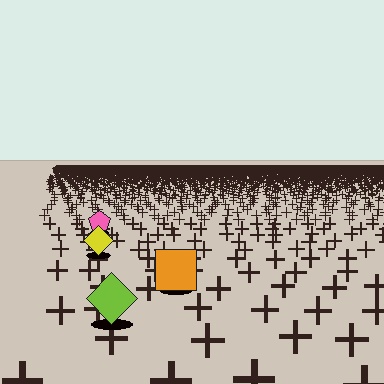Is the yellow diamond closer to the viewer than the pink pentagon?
Yes. The yellow diamond is closer — you can tell from the texture gradient: the ground texture is coarser near it.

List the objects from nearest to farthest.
From nearest to farthest: the lime diamond, the orange square, the yellow diamond, the pink pentagon.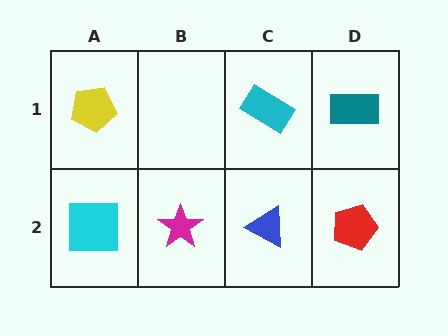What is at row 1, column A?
A yellow pentagon.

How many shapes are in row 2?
4 shapes.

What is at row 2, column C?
A blue triangle.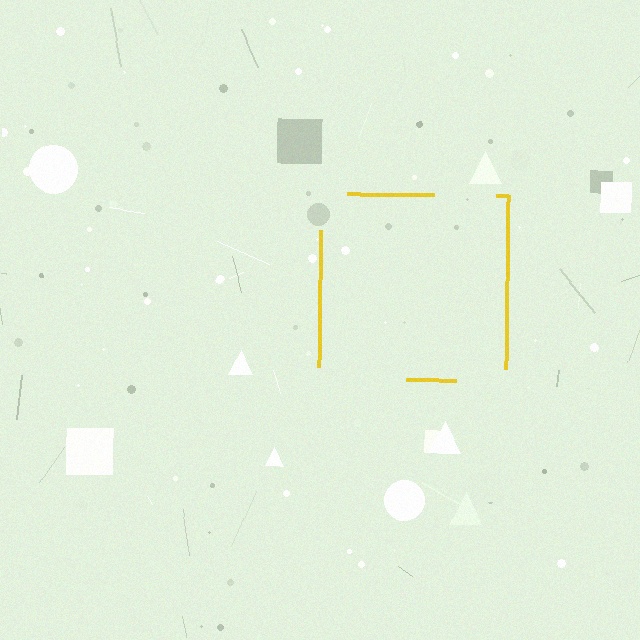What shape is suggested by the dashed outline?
The dashed outline suggests a square.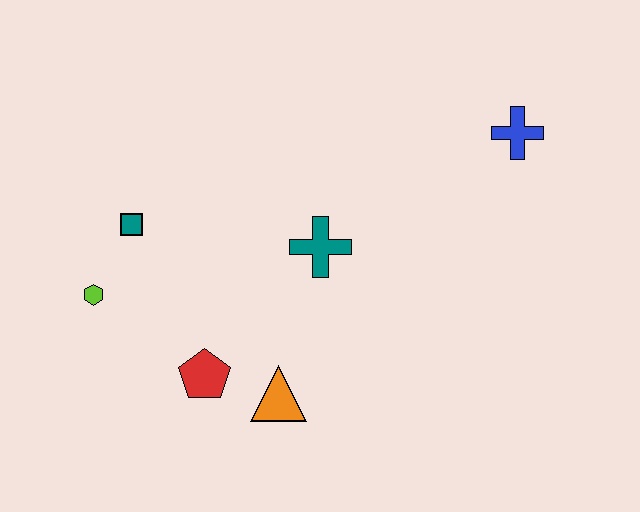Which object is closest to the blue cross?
The teal cross is closest to the blue cross.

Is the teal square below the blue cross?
Yes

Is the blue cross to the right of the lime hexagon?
Yes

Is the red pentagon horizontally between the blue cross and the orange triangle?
No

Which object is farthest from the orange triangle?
The blue cross is farthest from the orange triangle.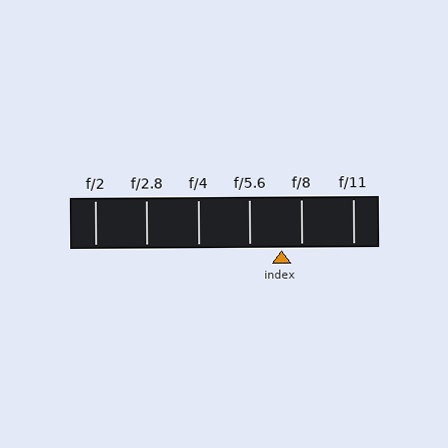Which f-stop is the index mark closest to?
The index mark is closest to f/8.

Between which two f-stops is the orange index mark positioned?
The index mark is between f/5.6 and f/8.